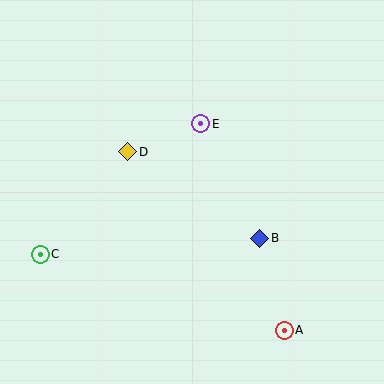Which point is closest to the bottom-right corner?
Point A is closest to the bottom-right corner.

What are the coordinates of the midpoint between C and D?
The midpoint between C and D is at (84, 203).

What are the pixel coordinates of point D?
Point D is at (128, 152).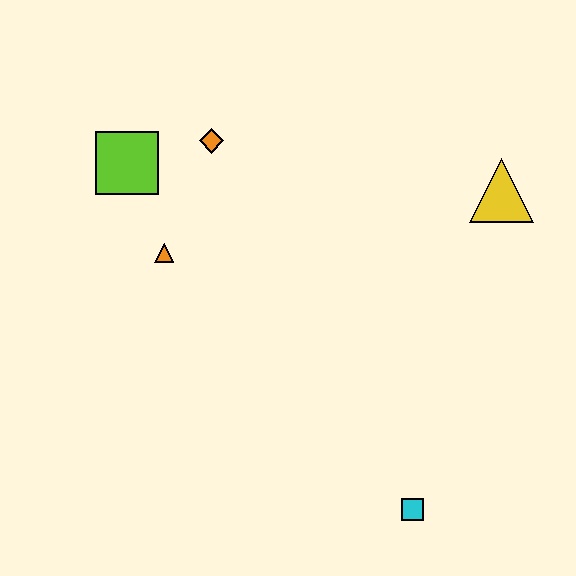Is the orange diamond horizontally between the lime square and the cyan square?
Yes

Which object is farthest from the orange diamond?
The cyan square is farthest from the orange diamond.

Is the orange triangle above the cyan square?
Yes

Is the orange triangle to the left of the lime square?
No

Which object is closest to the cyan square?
The yellow triangle is closest to the cyan square.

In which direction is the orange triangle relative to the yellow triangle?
The orange triangle is to the left of the yellow triangle.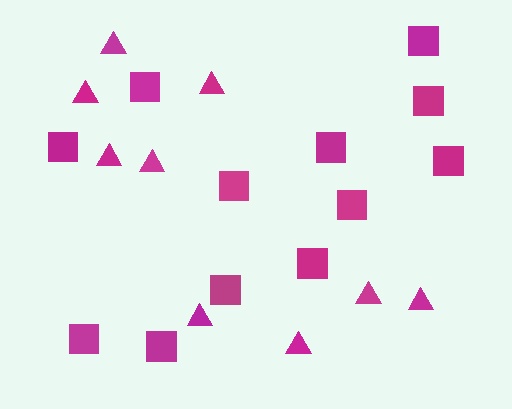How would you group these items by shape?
There are 2 groups: one group of triangles (9) and one group of squares (12).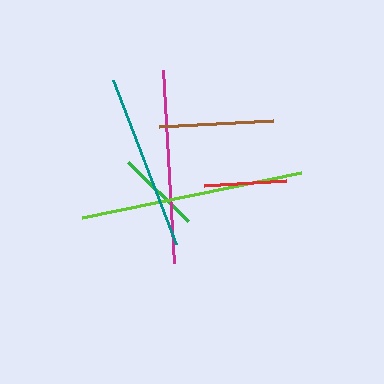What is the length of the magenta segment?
The magenta segment is approximately 193 pixels long.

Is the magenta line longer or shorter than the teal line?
The magenta line is longer than the teal line.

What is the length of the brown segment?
The brown segment is approximately 114 pixels long.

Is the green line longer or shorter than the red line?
The green line is longer than the red line.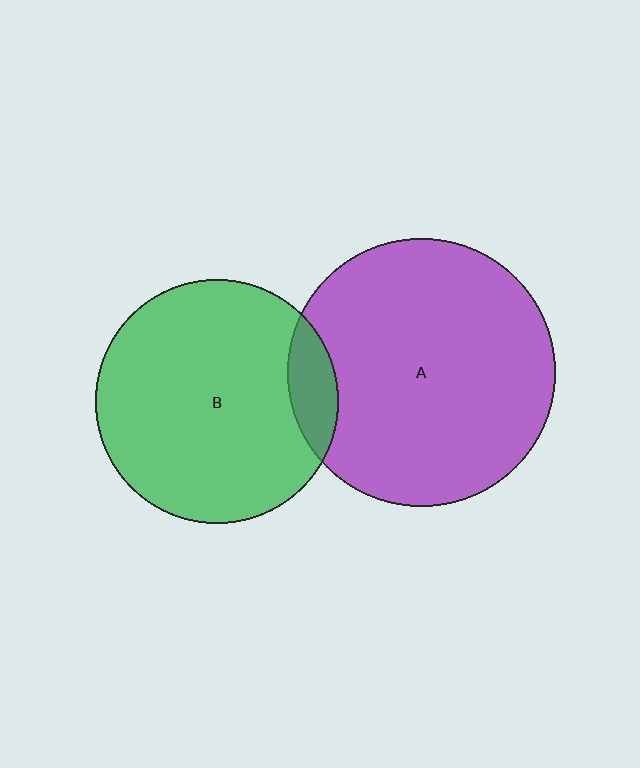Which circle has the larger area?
Circle A (purple).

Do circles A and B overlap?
Yes.